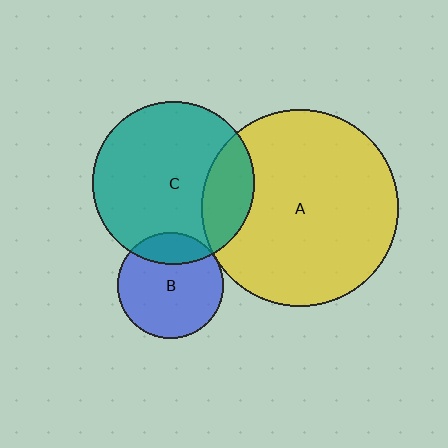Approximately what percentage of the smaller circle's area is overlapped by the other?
Approximately 20%.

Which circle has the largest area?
Circle A (yellow).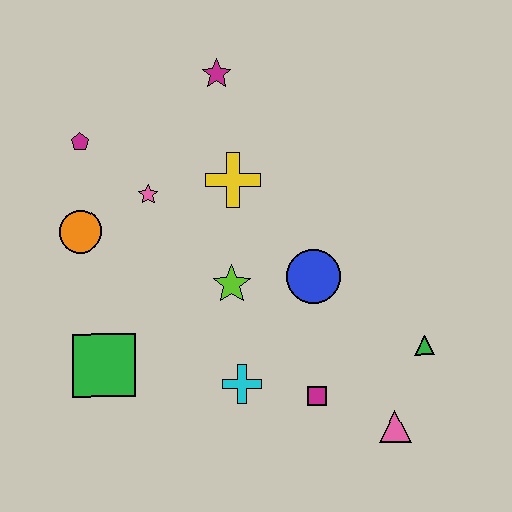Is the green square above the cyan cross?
Yes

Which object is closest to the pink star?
The orange circle is closest to the pink star.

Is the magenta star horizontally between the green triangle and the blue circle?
No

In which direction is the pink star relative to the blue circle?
The pink star is to the left of the blue circle.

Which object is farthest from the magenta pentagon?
The pink triangle is farthest from the magenta pentagon.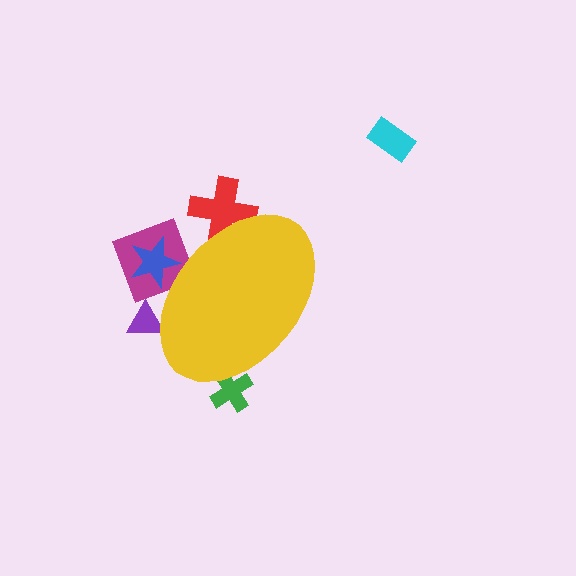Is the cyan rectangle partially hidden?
No, the cyan rectangle is fully visible.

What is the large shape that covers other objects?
A yellow ellipse.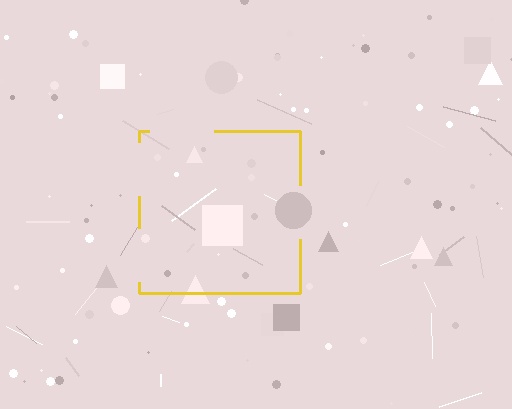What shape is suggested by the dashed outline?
The dashed outline suggests a square.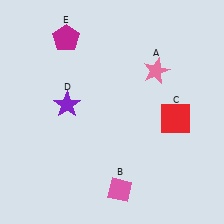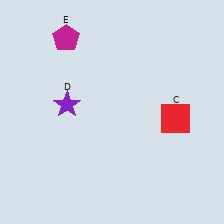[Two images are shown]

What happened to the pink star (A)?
The pink star (A) was removed in Image 2. It was in the top-right area of Image 1.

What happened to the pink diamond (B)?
The pink diamond (B) was removed in Image 2. It was in the bottom-right area of Image 1.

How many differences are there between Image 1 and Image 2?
There are 2 differences between the two images.